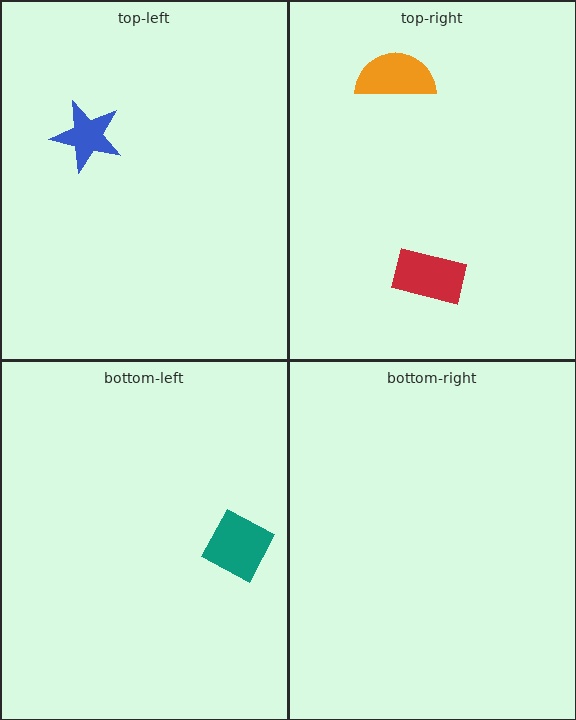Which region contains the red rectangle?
The top-right region.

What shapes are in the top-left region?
The blue star.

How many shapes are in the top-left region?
1.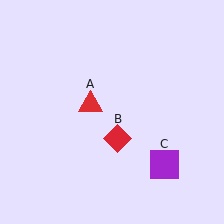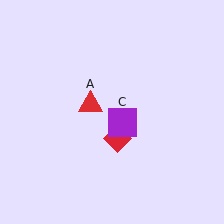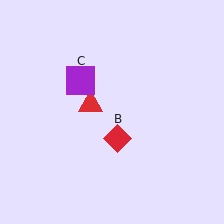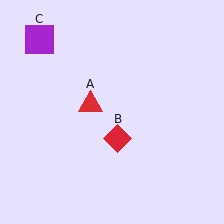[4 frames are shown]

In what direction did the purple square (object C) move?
The purple square (object C) moved up and to the left.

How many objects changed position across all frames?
1 object changed position: purple square (object C).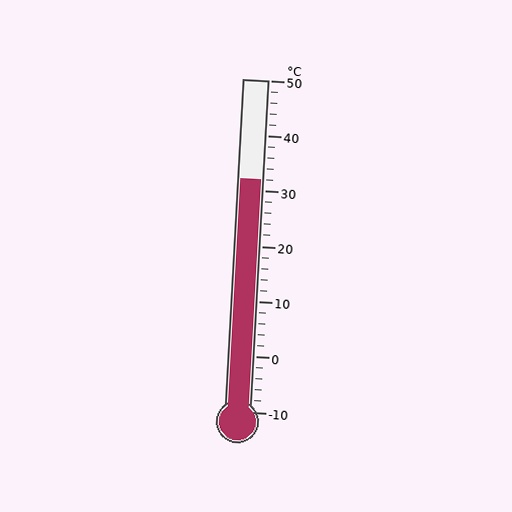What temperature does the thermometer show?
The thermometer shows approximately 32°C.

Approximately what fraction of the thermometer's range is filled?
The thermometer is filled to approximately 70% of its range.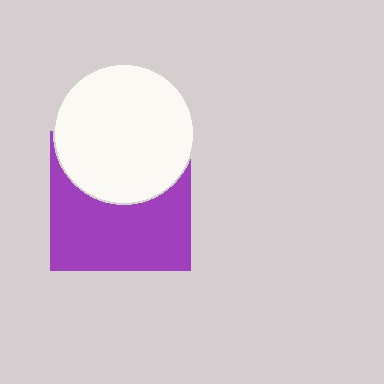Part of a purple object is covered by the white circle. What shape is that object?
It is a square.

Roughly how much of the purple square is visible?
About half of it is visible (roughly 59%).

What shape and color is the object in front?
The object in front is a white circle.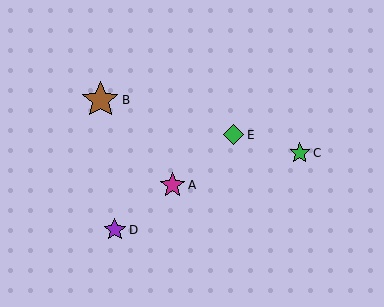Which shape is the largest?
The brown star (labeled B) is the largest.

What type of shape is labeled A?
Shape A is a magenta star.